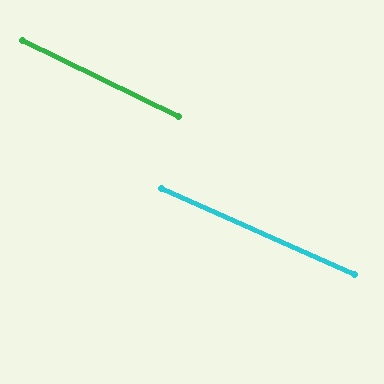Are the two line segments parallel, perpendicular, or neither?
Parallel — their directions differ by only 1.7°.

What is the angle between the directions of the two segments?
Approximately 2 degrees.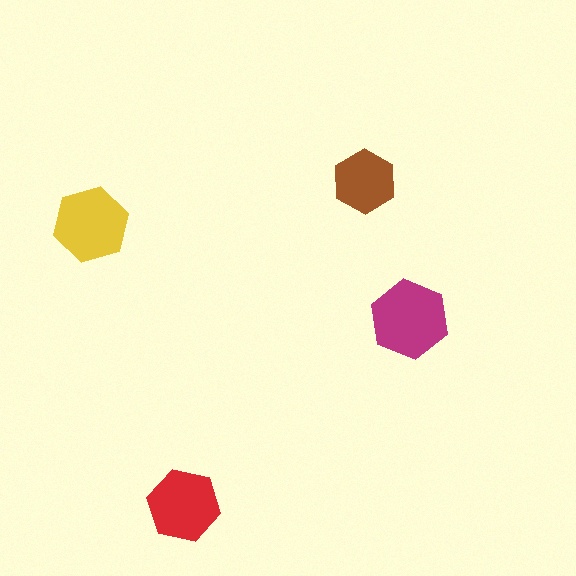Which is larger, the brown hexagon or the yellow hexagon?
The yellow one.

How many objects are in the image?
There are 4 objects in the image.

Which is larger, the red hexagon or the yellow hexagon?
The yellow one.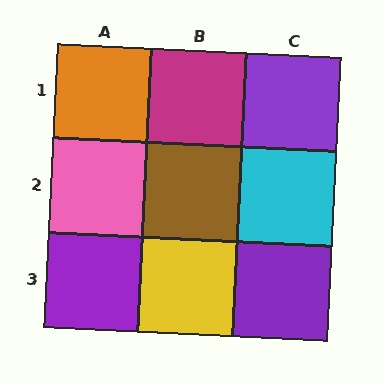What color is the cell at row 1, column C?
Purple.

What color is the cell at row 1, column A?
Orange.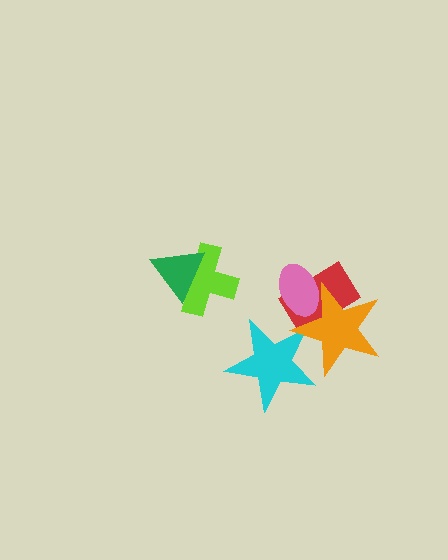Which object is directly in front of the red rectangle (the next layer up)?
The pink ellipse is directly in front of the red rectangle.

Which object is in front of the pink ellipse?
The orange star is in front of the pink ellipse.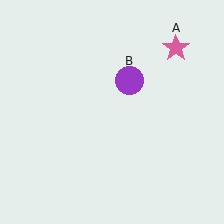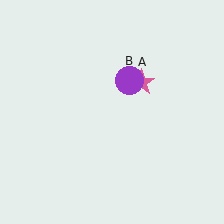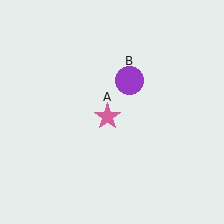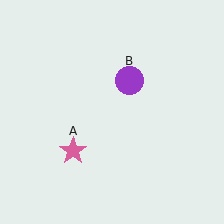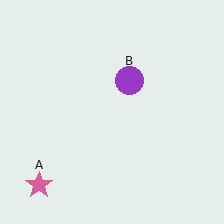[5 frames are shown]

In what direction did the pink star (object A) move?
The pink star (object A) moved down and to the left.